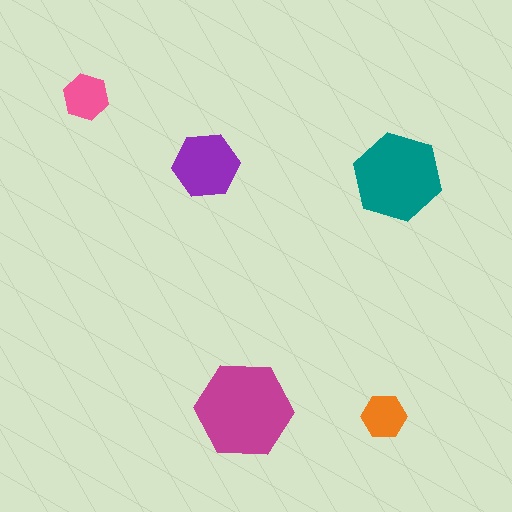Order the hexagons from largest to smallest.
the magenta one, the teal one, the purple one, the pink one, the orange one.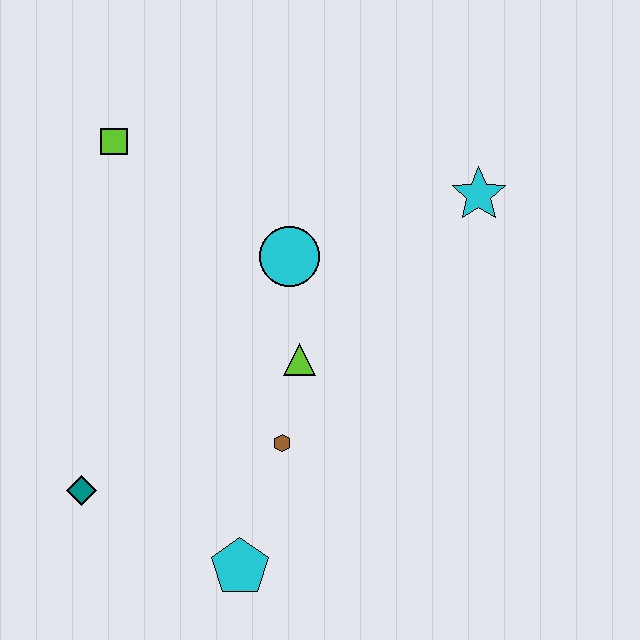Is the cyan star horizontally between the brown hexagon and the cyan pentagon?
No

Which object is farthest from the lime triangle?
The lime square is farthest from the lime triangle.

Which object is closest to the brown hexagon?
The lime triangle is closest to the brown hexagon.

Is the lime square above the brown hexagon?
Yes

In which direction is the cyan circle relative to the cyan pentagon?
The cyan circle is above the cyan pentagon.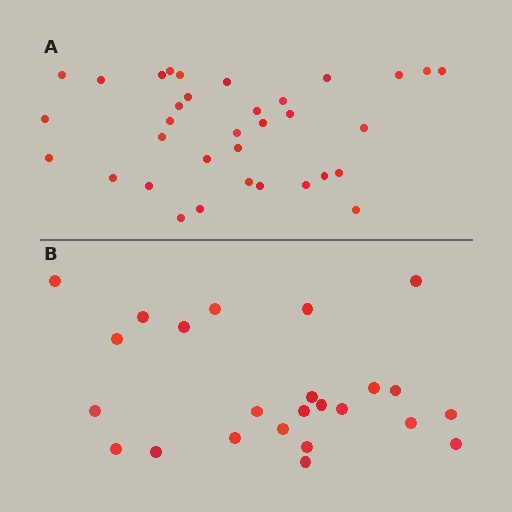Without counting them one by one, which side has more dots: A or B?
Region A (the top region) has more dots.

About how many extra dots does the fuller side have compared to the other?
Region A has roughly 10 or so more dots than region B.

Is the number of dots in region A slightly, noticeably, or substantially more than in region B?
Region A has noticeably more, but not dramatically so. The ratio is roughly 1.4 to 1.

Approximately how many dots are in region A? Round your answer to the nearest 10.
About 30 dots. (The exact count is 34, which rounds to 30.)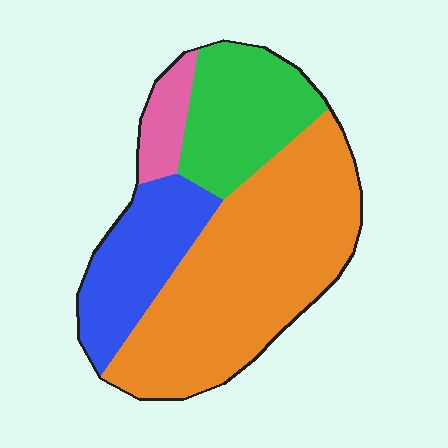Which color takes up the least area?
Pink, at roughly 5%.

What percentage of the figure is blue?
Blue takes up less than a quarter of the figure.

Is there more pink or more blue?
Blue.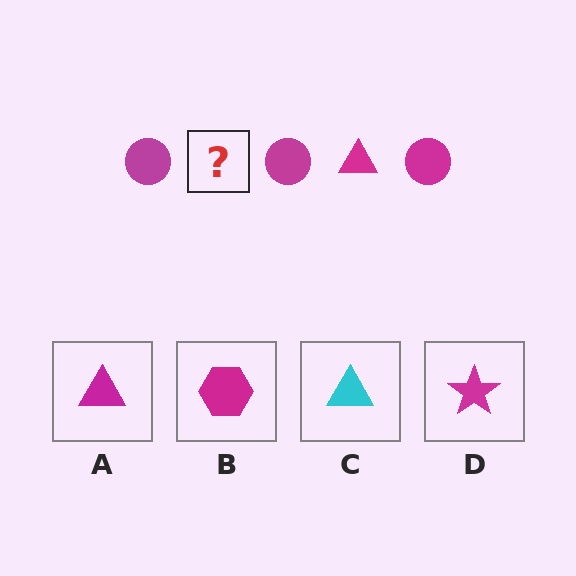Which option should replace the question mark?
Option A.